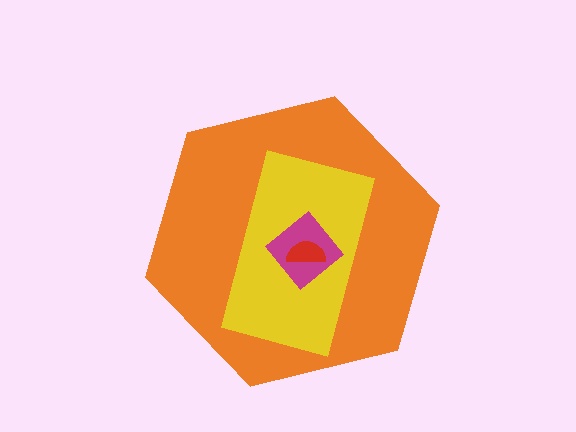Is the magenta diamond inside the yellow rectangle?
Yes.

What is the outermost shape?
The orange hexagon.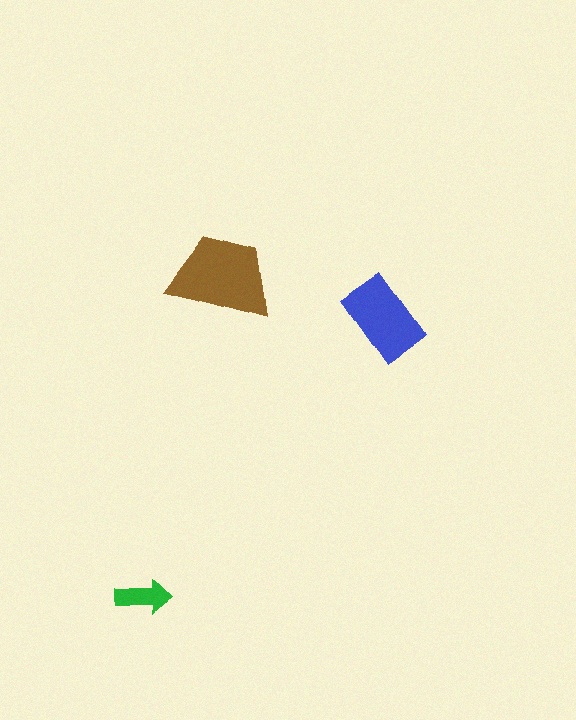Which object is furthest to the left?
The green arrow is leftmost.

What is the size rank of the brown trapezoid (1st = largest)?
1st.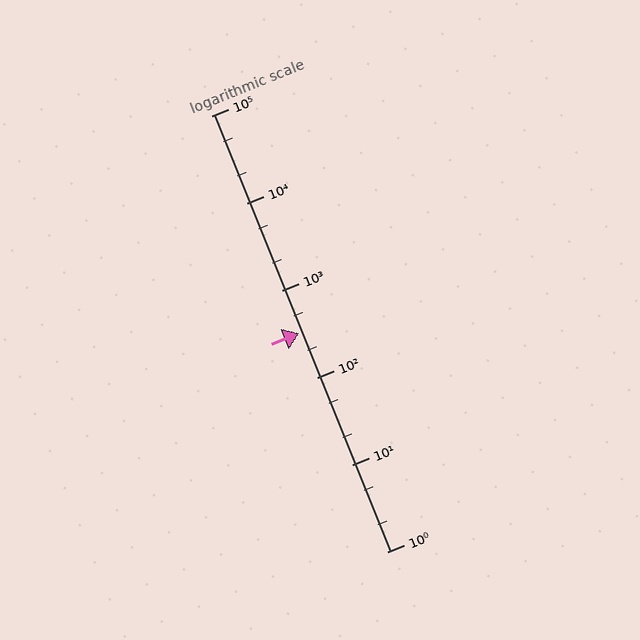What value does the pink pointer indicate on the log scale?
The pointer indicates approximately 320.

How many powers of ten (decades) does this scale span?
The scale spans 5 decades, from 1 to 100000.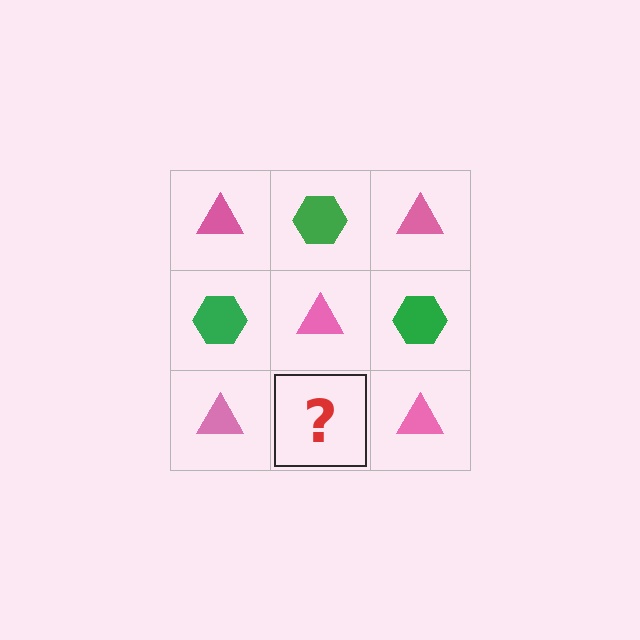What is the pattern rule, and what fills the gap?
The rule is that it alternates pink triangle and green hexagon in a checkerboard pattern. The gap should be filled with a green hexagon.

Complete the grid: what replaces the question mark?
The question mark should be replaced with a green hexagon.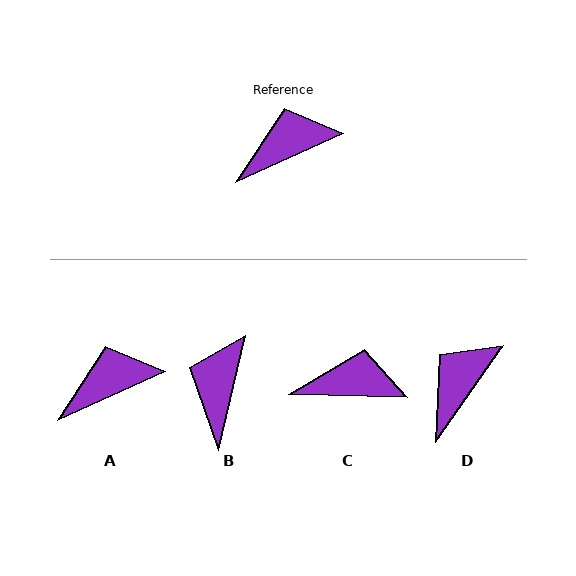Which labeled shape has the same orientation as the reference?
A.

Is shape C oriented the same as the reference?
No, it is off by about 26 degrees.